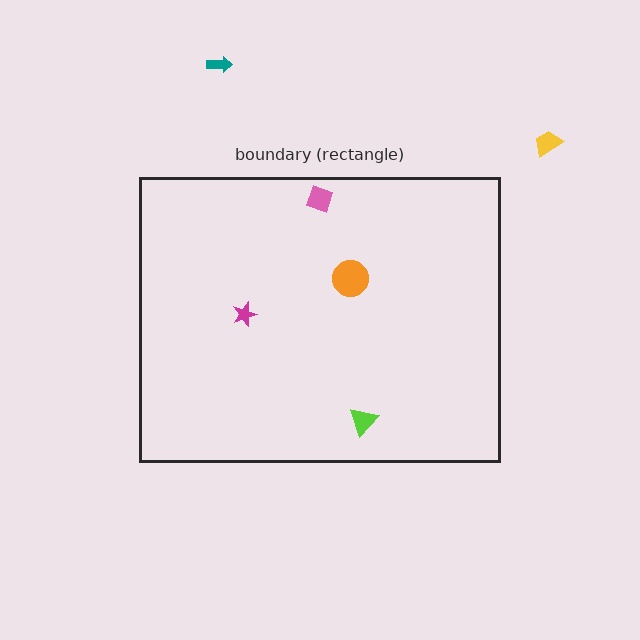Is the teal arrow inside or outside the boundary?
Outside.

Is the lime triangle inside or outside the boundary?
Inside.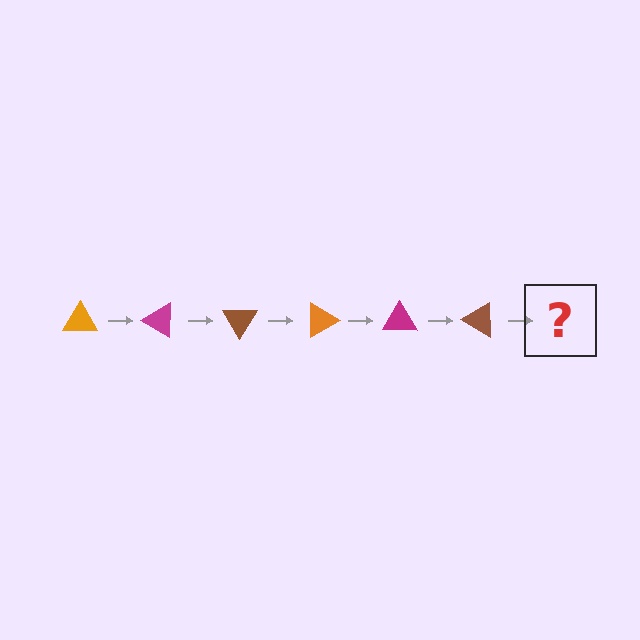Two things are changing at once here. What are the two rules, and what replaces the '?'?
The two rules are that it rotates 30 degrees each step and the color cycles through orange, magenta, and brown. The '?' should be an orange triangle, rotated 180 degrees from the start.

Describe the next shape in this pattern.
It should be an orange triangle, rotated 180 degrees from the start.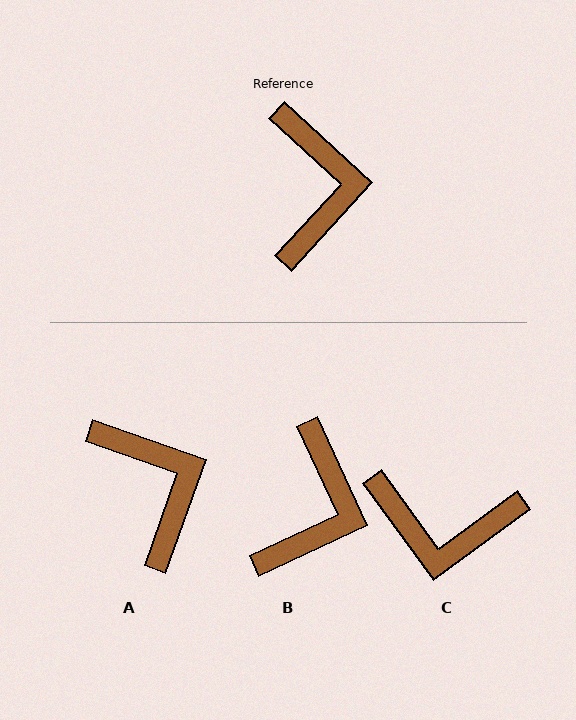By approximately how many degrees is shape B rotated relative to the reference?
Approximately 22 degrees clockwise.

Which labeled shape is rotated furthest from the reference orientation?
C, about 101 degrees away.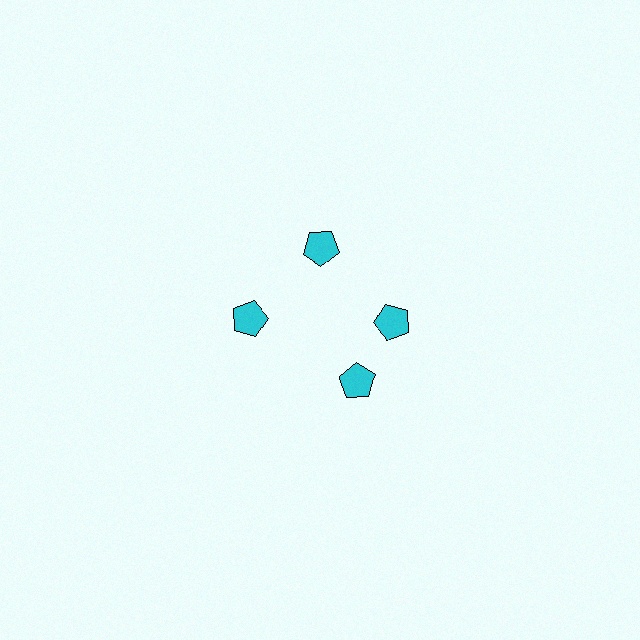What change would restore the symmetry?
The symmetry would be restored by rotating it back into even spacing with its neighbors so that all 4 pentagons sit at equal angles and equal distance from the center.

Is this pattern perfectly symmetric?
No. The 4 cyan pentagons are arranged in a ring, but one element near the 6 o'clock position is rotated out of alignment along the ring, breaking the 4-fold rotational symmetry.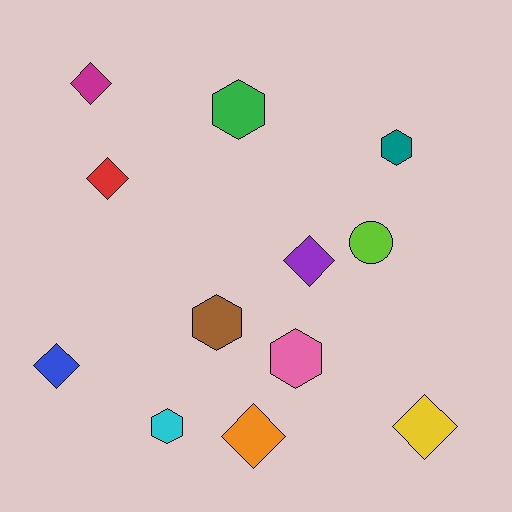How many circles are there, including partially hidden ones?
There is 1 circle.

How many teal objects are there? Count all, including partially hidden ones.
There is 1 teal object.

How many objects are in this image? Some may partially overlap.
There are 12 objects.